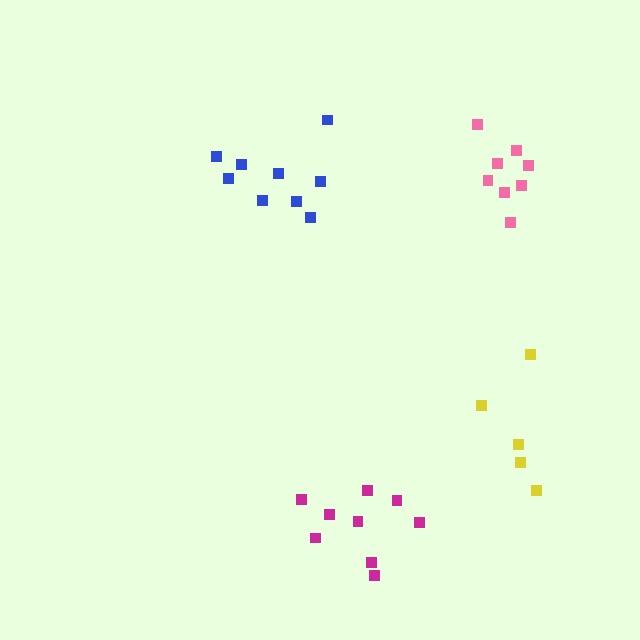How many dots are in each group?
Group 1: 8 dots, Group 2: 9 dots, Group 3: 5 dots, Group 4: 9 dots (31 total).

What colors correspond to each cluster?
The clusters are colored: pink, blue, yellow, magenta.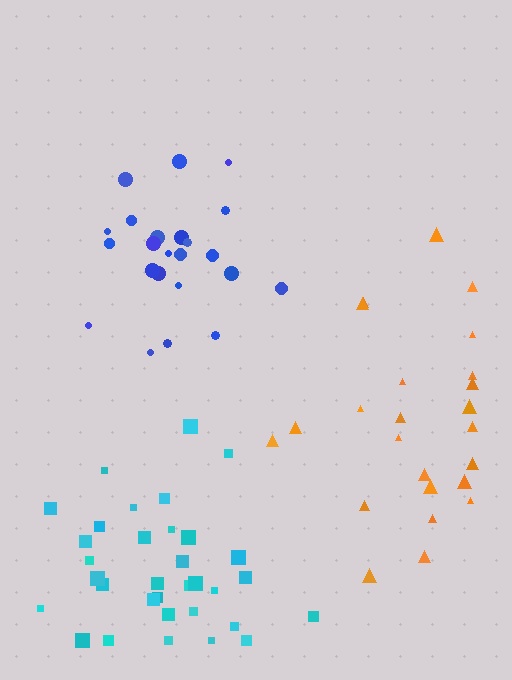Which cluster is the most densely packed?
Cyan.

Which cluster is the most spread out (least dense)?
Orange.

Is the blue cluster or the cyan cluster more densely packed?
Cyan.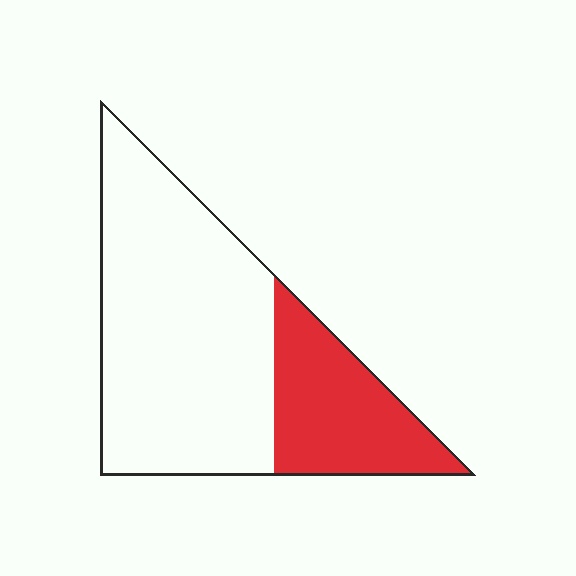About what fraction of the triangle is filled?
About one quarter (1/4).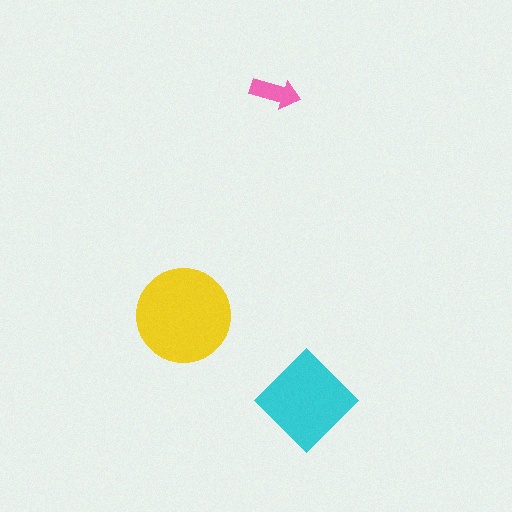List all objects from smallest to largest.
The pink arrow, the cyan diamond, the yellow circle.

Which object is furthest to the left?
The yellow circle is leftmost.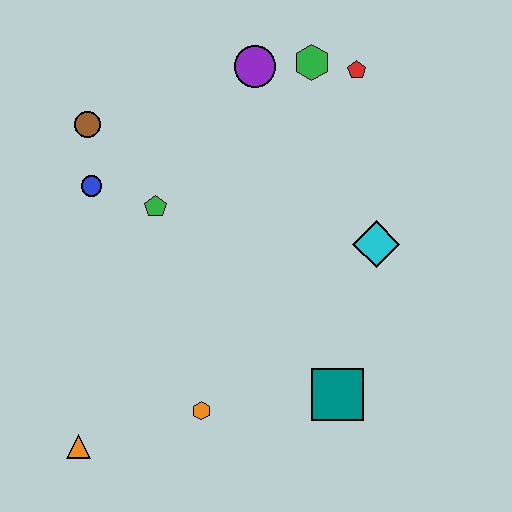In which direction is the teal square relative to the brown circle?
The teal square is below the brown circle.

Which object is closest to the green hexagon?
The red pentagon is closest to the green hexagon.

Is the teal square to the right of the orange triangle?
Yes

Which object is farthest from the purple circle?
The orange triangle is farthest from the purple circle.